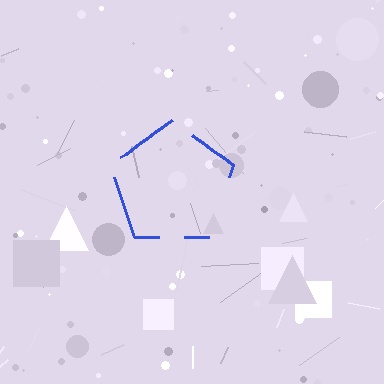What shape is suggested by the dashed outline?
The dashed outline suggests a pentagon.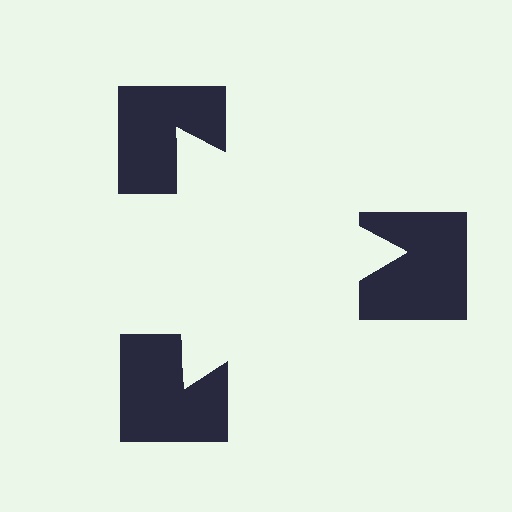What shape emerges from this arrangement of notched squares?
An illusory triangle — its edges are inferred from the aligned wedge cuts in the notched squares, not physically drawn.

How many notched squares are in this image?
There are 3 — one at each vertex of the illusory triangle.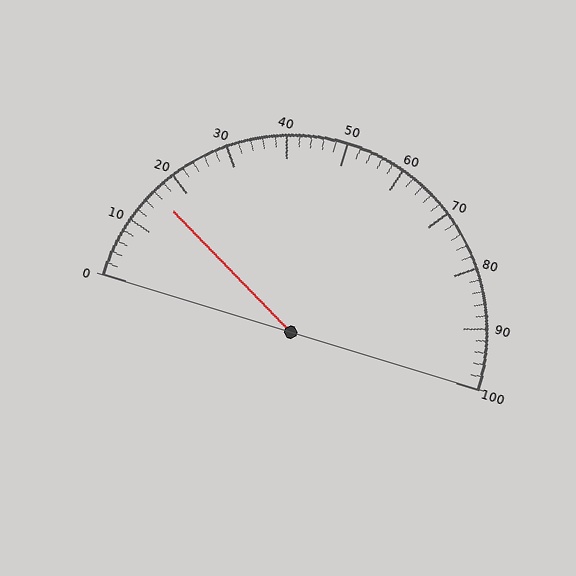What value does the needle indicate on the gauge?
The needle indicates approximately 16.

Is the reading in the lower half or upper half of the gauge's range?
The reading is in the lower half of the range (0 to 100).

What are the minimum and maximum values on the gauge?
The gauge ranges from 0 to 100.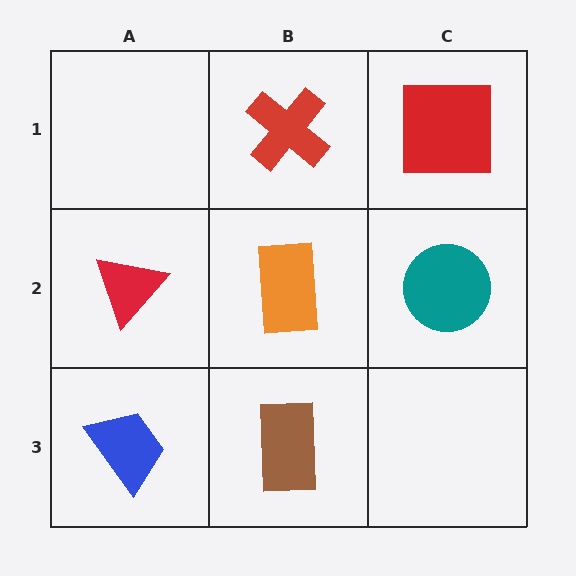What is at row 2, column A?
A red triangle.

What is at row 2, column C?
A teal circle.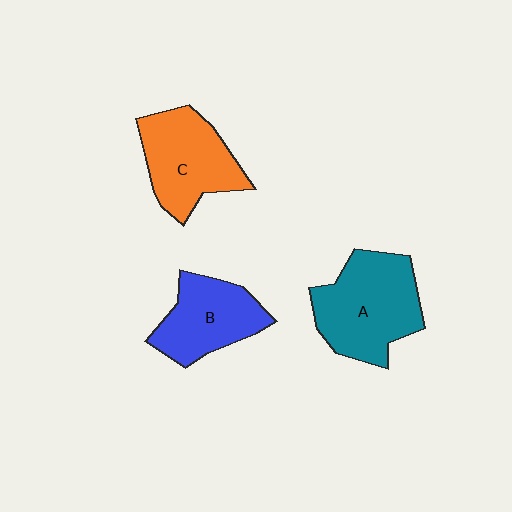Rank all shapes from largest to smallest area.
From largest to smallest: A (teal), C (orange), B (blue).